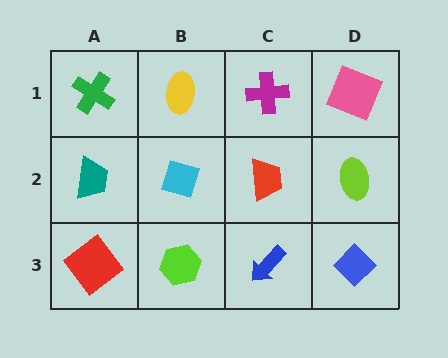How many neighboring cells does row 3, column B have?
3.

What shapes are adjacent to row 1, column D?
A lime ellipse (row 2, column D), a magenta cross (row 1, column C).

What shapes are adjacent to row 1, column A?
A teal trapezoid (row 2, column A), a yellow ellipse (row 1, column B).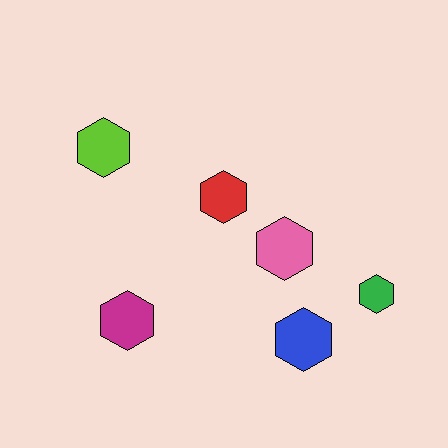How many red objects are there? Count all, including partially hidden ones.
There is 1 red object.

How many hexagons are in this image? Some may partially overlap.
There are 6 hexagons.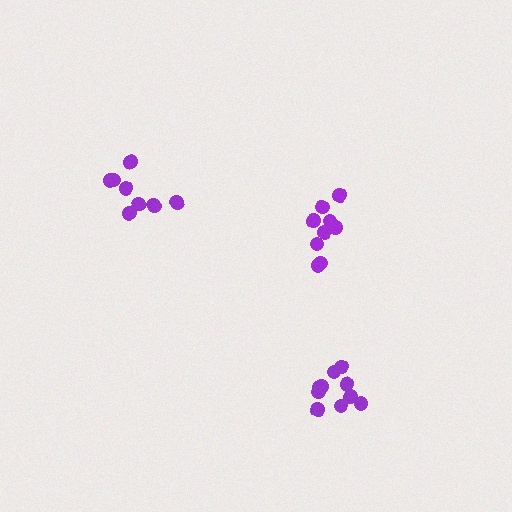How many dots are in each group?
Group 1: 8 dots, Group 2: 9 dots, Group 3: 10 dots (27 total).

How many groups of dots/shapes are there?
There are 3 groups.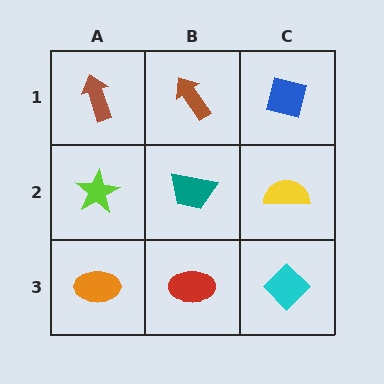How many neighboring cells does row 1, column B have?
3.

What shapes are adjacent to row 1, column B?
A teal trapezoid (row 2, column B), a brown arrow (row 1, column A), a blue square (row 1, column C).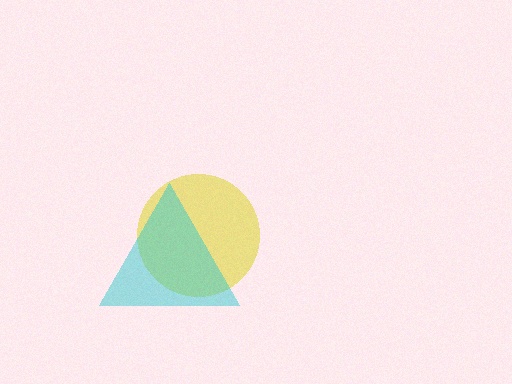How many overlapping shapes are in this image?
There are 2 overlapping shapes in the image.